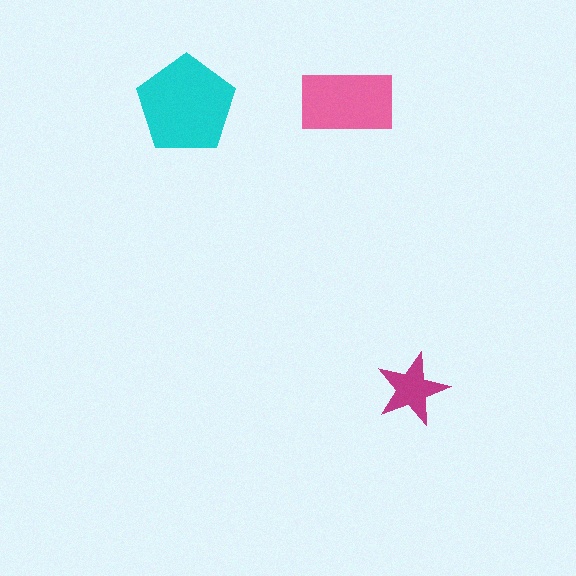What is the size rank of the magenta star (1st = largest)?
3rd.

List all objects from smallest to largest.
The magenta star, the pink rectangle, the cyan pentagon.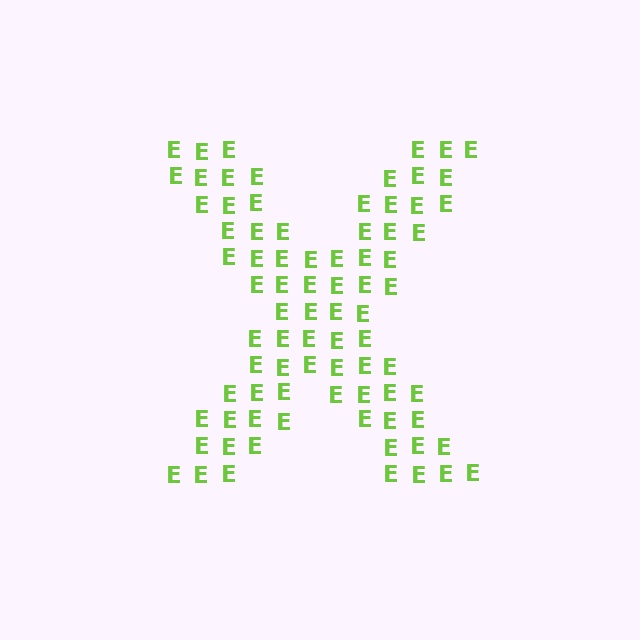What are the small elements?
The small elements are letter E's.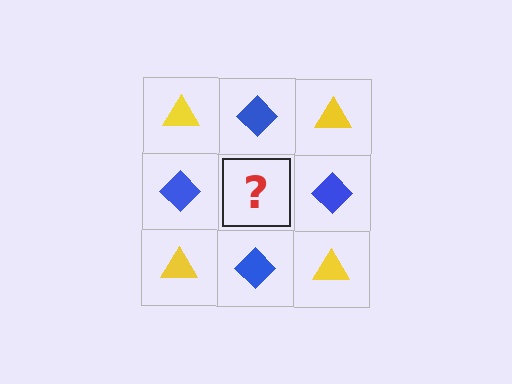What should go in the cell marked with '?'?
The missing cell should contain a yellow triangle.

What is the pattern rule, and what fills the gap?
The rule is that it alternates yellow triangle and blue diamond in a checkerboard pattern. The gap should be filled with a yellow triangle.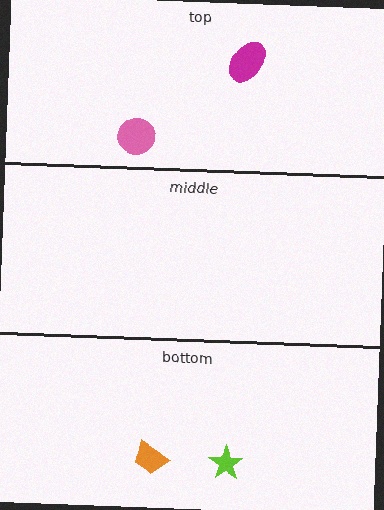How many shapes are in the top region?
2.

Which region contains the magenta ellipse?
The top region.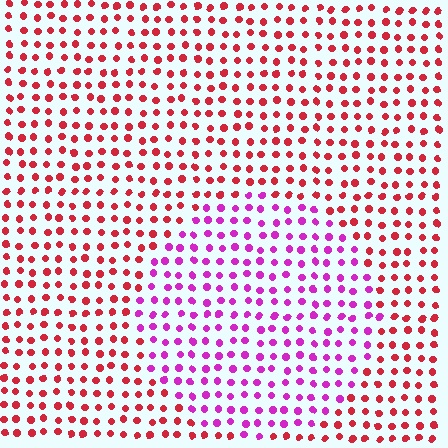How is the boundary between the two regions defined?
The boundary is defined purely by a slight shift in hue (about 48 degrees). Spacing, size, and orientation are identical on both sides.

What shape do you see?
I see a circle.